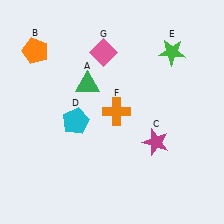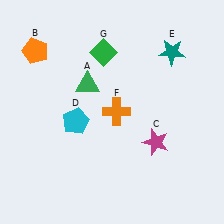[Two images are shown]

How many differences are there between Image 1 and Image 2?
There are 2 differences between the two images.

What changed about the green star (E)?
In Image 1, E is green. In Image 2, it changed to teal.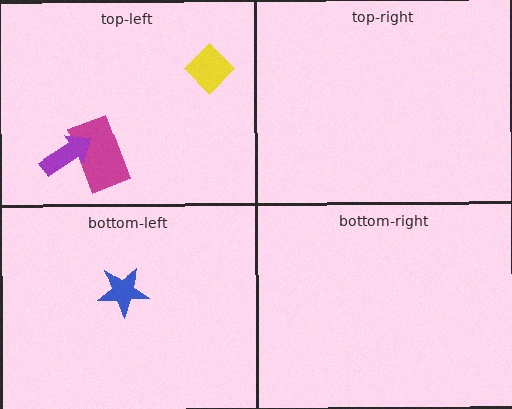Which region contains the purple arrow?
The top-left region.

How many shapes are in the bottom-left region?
1.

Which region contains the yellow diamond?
The top-left region.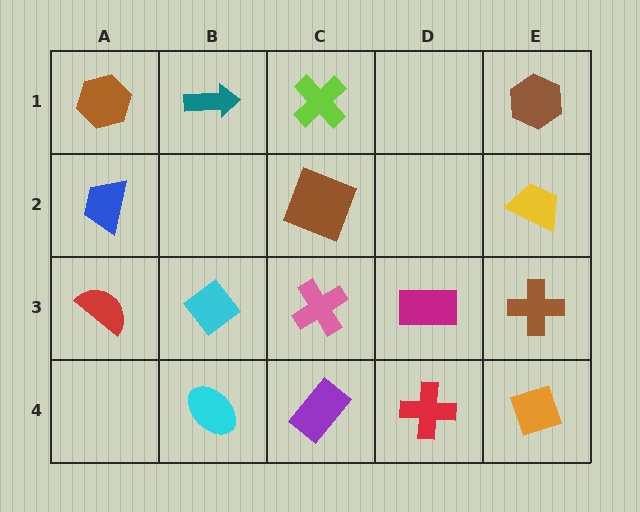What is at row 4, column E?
An orange diamond.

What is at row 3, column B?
A cyan diamond.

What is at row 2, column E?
A yellow trapezoid.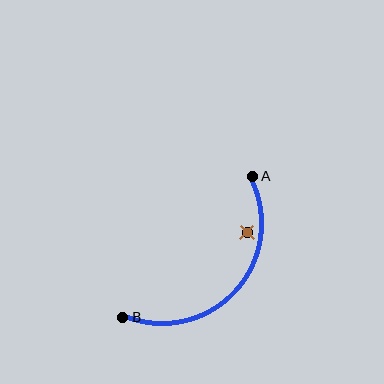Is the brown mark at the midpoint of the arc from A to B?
No — the brown mark does not lie on the arc at all. It sits slightly inside the curve.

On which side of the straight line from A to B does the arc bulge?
The arc bulges below and to the right of the straight line connecting A and B.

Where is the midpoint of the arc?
The arc midpoint is the point on the curve farthest from the straight line joining A and B. It sits below and to the right of that line.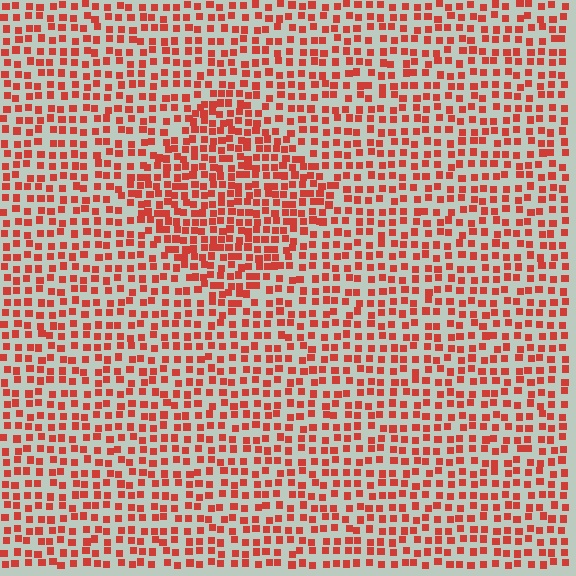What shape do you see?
I see a diamond.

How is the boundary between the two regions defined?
The boundary is defined by a change in element density (approximately 1.6x ratio). All elements are the same color, size, and shape.